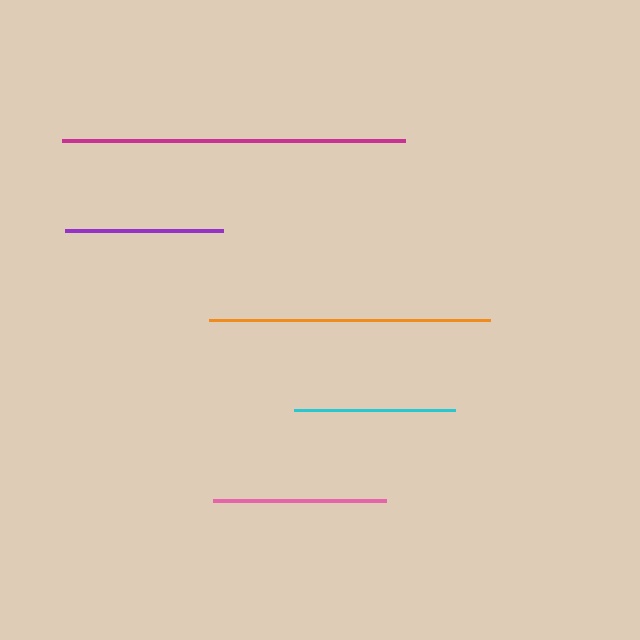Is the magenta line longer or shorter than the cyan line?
The magenta line is longer than the cyan line.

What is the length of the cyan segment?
The cyan segment is approximately 161 pixels long.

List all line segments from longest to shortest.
From longest to shortest: magenta, orange, pink, cyan, purple.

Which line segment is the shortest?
The purple line is the shortest at approximately 158 pixels.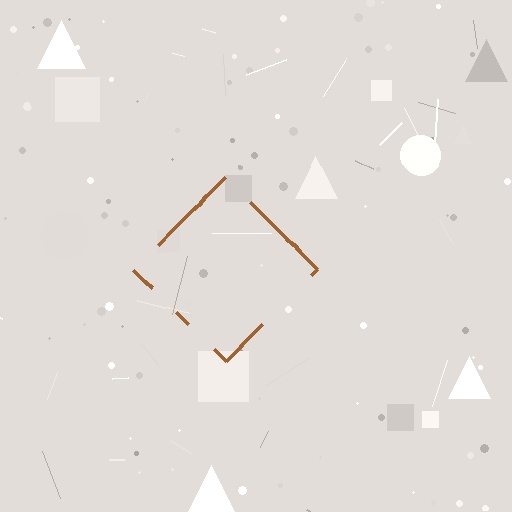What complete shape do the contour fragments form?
The contour fragments form a diamond.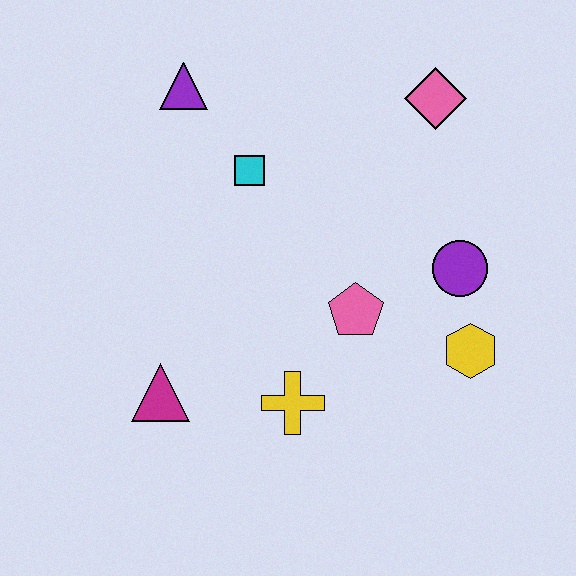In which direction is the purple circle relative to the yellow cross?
The purple circle is to the right of the yellow cross.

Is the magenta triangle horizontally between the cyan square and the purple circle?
No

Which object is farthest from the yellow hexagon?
The purple triangle is farthest from the yellow hexagon.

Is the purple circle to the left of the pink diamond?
No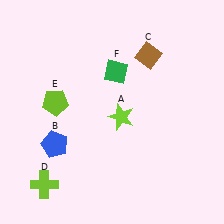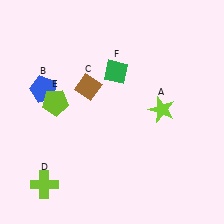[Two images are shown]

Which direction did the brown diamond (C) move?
The brown diamond (C) moved left.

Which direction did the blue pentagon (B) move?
The blue pentagon (B) moved up.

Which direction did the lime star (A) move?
The lime star (A) moved right.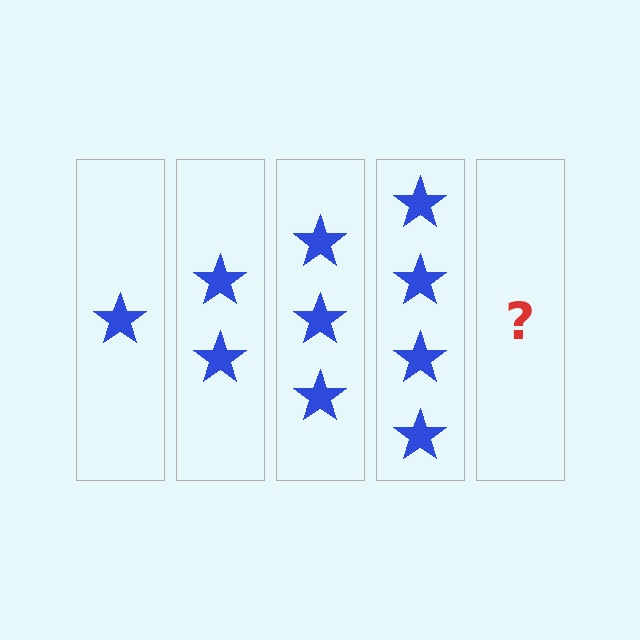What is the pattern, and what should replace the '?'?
The pattern is that each step adds one more star. The '?' should be 5 stars.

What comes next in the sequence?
The next element should be 5 stars.